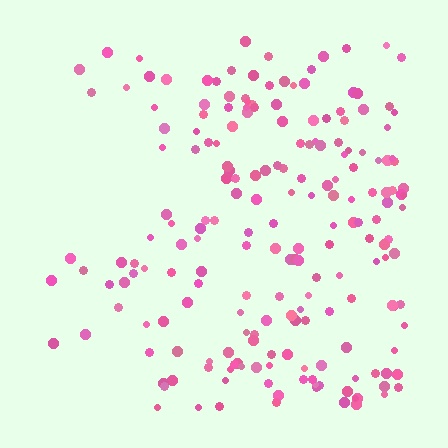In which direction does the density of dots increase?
From left to right, with the right side densest.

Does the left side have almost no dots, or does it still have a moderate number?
Still a moderate number, just noticeably fewer than the right.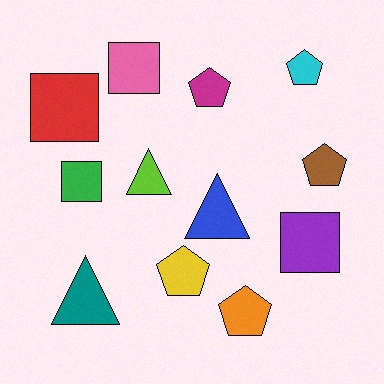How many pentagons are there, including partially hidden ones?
There are 5 pentagons.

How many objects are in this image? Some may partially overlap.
There are 12 objects.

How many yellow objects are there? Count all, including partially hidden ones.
There is 1 yellow object.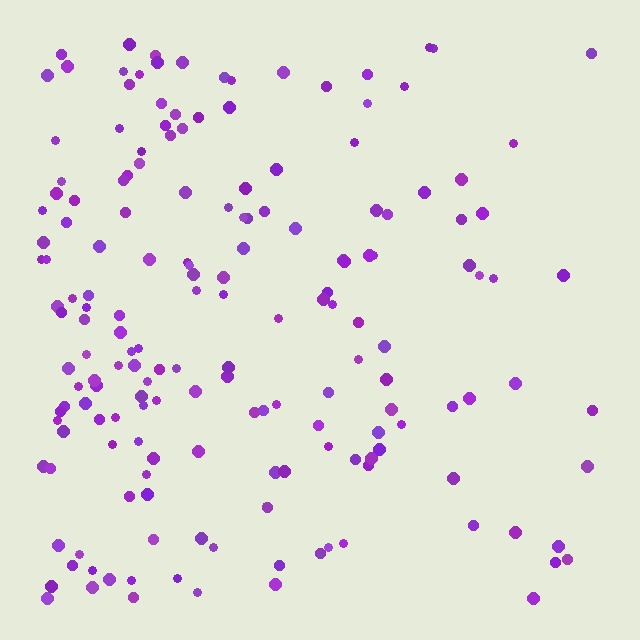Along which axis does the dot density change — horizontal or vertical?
Horizontal.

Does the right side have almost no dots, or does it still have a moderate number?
Still a moderate number, just noticeably fewer than the left.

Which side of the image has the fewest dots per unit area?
The right.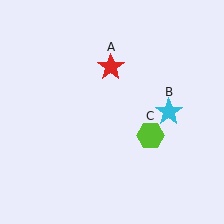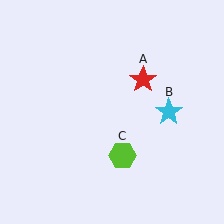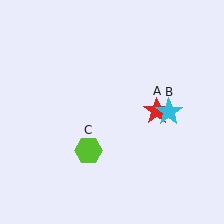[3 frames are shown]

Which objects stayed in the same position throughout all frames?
Cyan star (object B) remained stationary.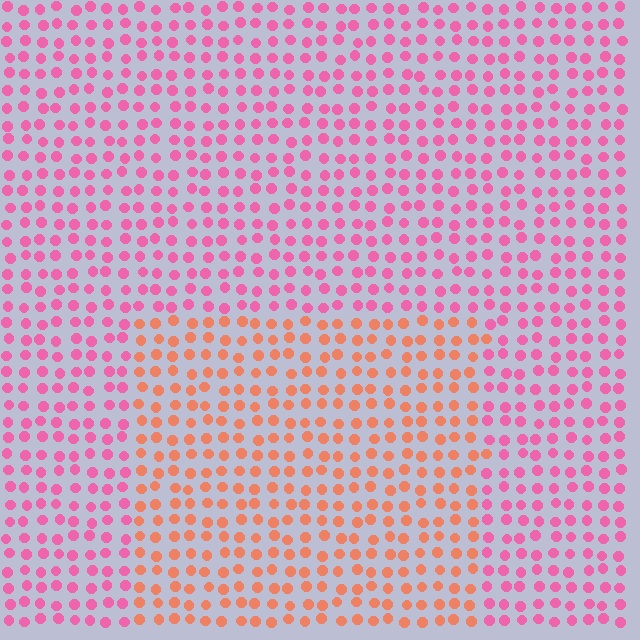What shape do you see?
I see a rectangle.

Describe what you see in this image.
The image is filled with small pink elements in a uniform arrangement. A rectangle-shaped region is visible where the elements are tinted to a slightly different hue, forming a subtle color boundary.